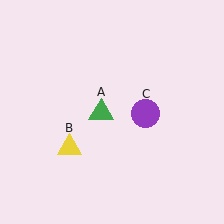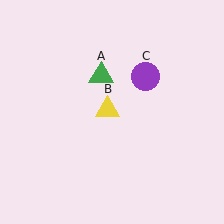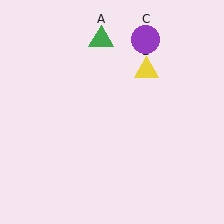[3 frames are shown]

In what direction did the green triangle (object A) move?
The green triangle (object A) moved up.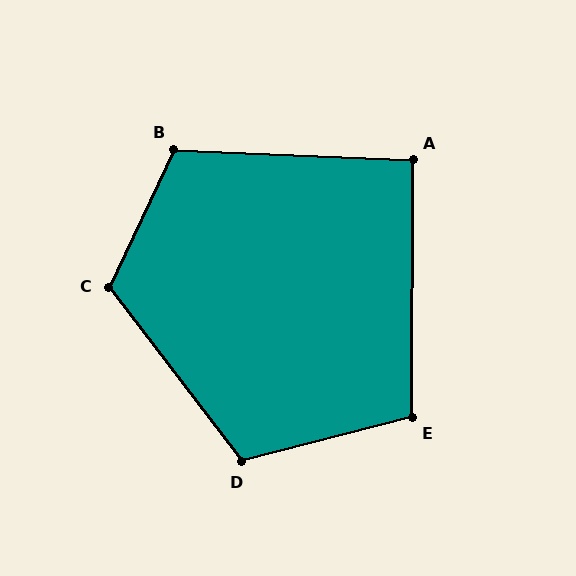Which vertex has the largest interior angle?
C, at approximately 117 degrees.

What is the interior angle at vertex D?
Approximately 113 degrees (obtuse).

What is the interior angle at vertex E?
Approximately 105 degrees (obtuse).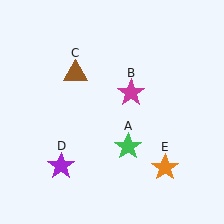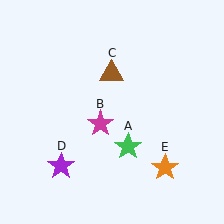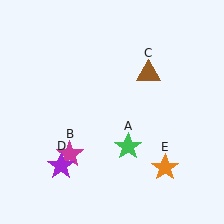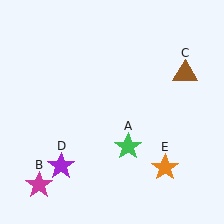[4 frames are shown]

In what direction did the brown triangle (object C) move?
The brown triangle (object C) moved right.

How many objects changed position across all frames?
2 objects changed position: magenta star (object B), brown triangle (object C).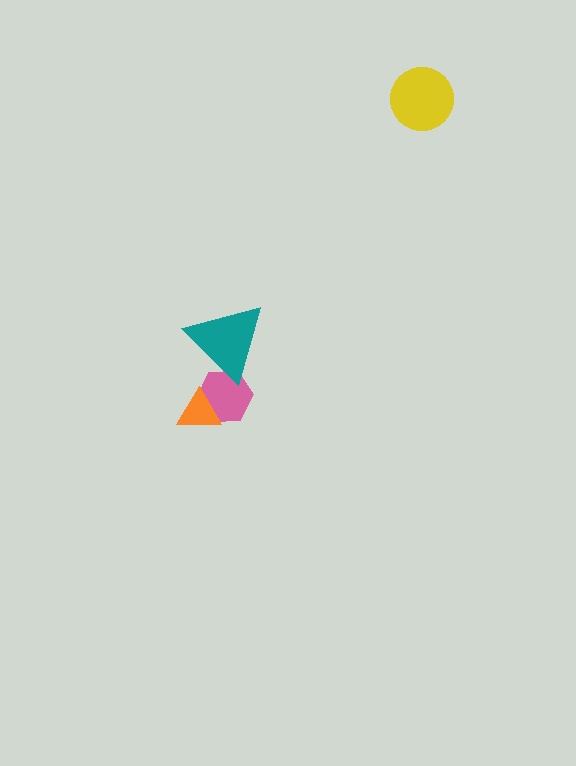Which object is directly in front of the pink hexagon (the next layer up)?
The teal triangle is directly in front of the pink hexagon.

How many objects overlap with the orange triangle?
1 object overlaps with the orange triangle.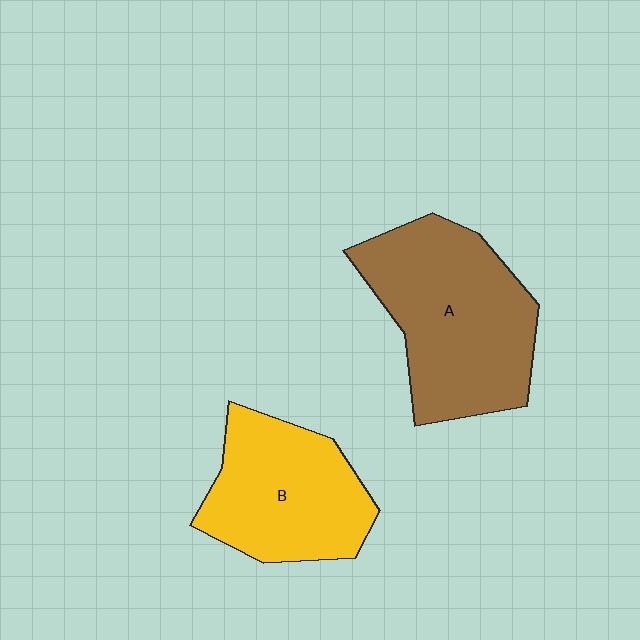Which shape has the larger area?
Shape A (brown).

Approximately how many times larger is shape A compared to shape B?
Approximately 1.3 times.